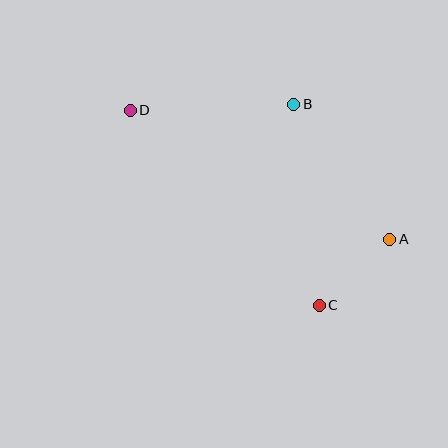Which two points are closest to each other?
Points A and C are closest to each other.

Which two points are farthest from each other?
Points A and D are farthest from each other.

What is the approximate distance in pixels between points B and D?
The distance between B and D is approximately 163 pixels.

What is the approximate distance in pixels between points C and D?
The distance between C and D is approximately 272 pixels.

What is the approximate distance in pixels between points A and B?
The distance between A and B is approximately 165 pixels.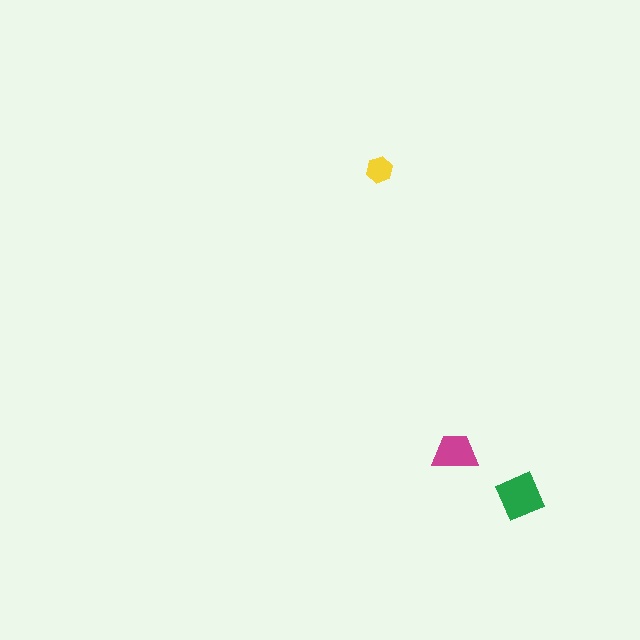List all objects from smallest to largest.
The yellow hexagon, the magenta trapezoid, the green diamond.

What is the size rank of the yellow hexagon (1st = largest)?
3rd.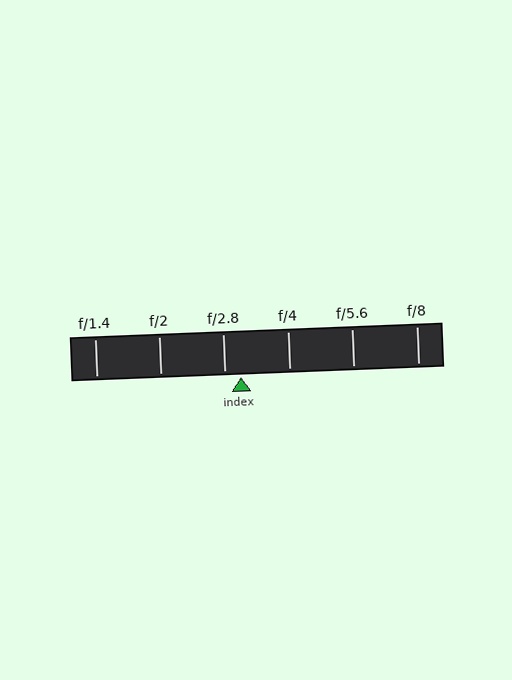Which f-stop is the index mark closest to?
The index mark is closest to f/2.8.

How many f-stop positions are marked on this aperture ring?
There are 6 f-stop positions marked.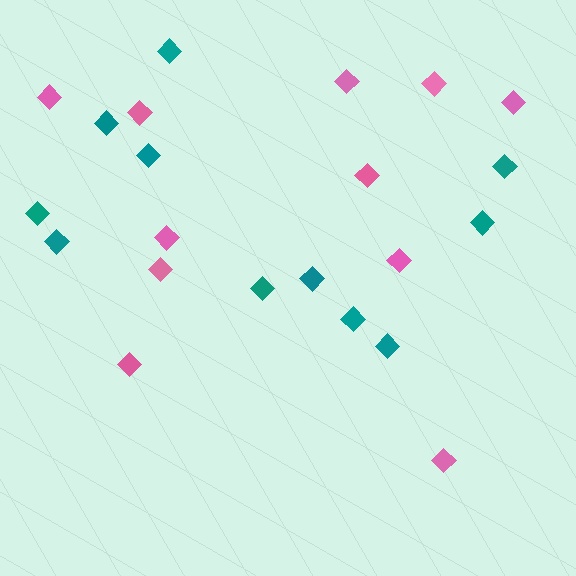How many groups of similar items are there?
There are 2 groups: one group of teal diamonds (11) and one group of pink diamonds (11).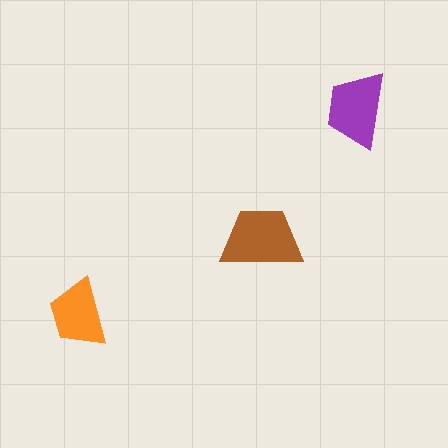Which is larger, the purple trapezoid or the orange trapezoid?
The purple one.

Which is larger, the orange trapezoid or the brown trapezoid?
The brown one.